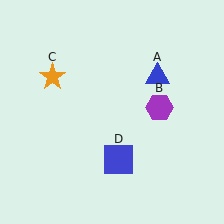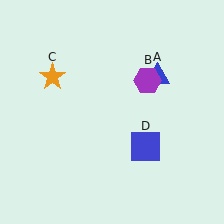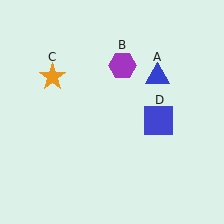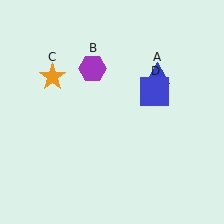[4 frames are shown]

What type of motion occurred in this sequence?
The purple hexagon (object B), blue square (object D) rotated counterclockwise around the center of the scene.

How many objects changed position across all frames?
2 objects changed position: purple hexagon (object B), blue square (object D).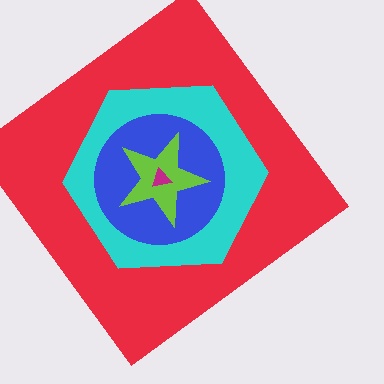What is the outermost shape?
The red diamond.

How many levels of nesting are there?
5.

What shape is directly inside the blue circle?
The lime star.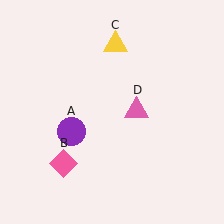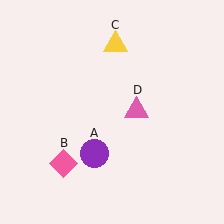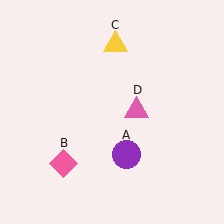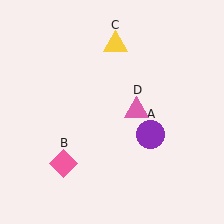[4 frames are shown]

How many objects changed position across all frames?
1 object changed position: purple circle (object A).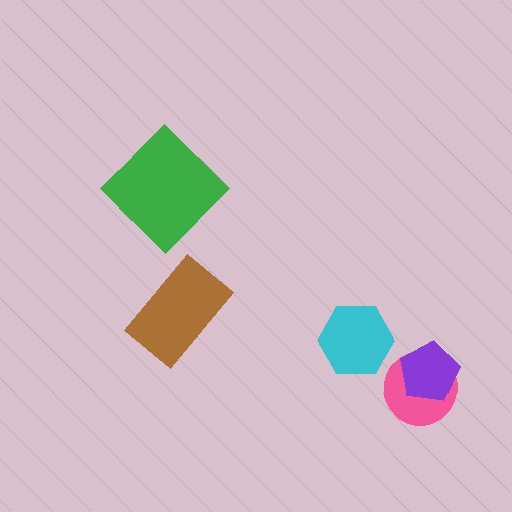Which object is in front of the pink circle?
The purple pentagon is in front of the pink circle.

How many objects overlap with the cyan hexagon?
0 objects overlap with the cyan hexagon.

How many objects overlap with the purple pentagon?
1 object overlaps with the purple pentagon.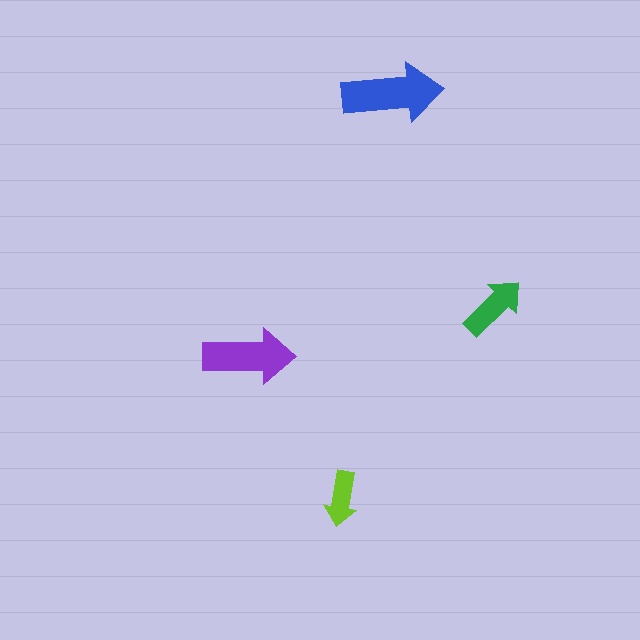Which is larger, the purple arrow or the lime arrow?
The purple one.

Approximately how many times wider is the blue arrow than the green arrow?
About 1.5 times wider.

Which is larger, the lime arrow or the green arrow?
The green one.